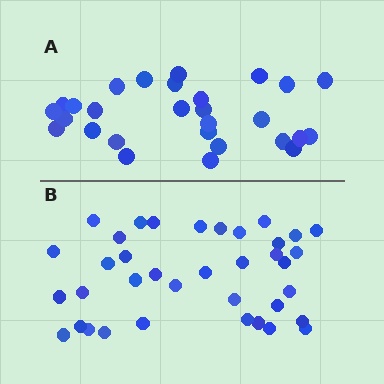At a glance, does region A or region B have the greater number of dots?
Region B (the bottom region) has more dots.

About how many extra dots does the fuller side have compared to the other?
Region B has roughly 8 or so more dots than region A.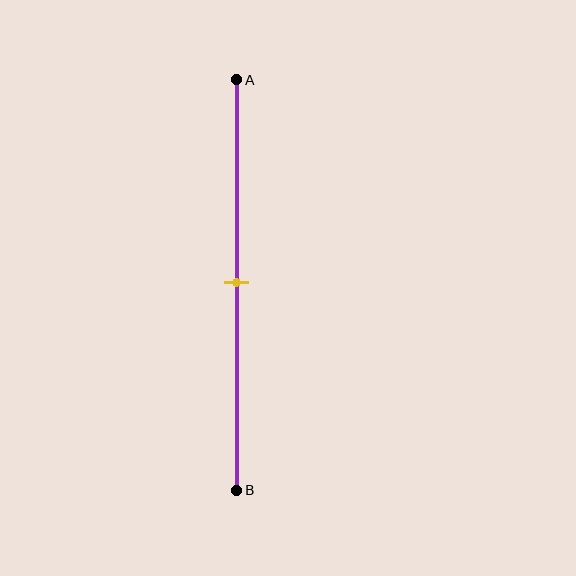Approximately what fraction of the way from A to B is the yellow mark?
The yellow mark is approximately 50% of the way from A to B.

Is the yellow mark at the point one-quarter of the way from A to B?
No, the mark is at about 50% from A, not at the 25% one-quarter point.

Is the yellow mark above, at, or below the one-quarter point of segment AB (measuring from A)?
The yellow mark is below the one-quarter point of segment AB.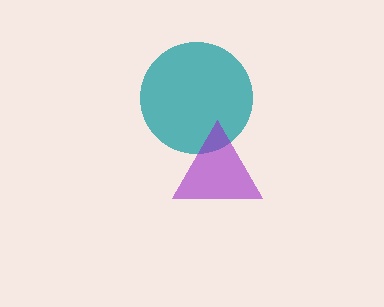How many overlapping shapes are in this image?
There are 2 overlapping shapes in the image.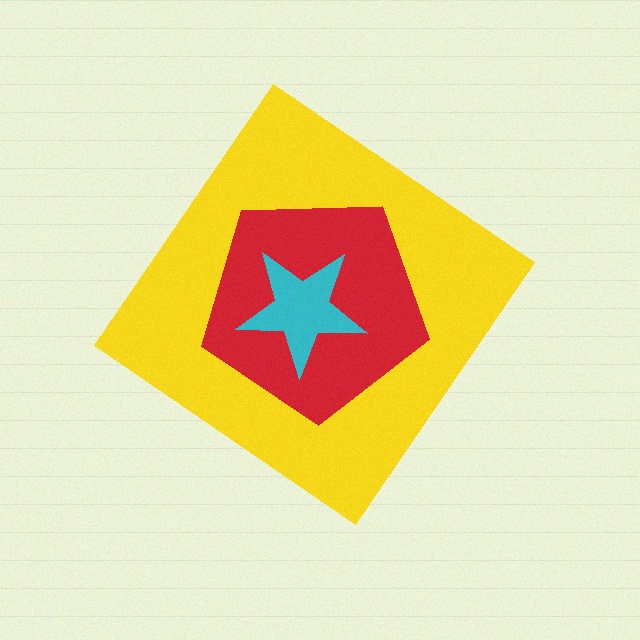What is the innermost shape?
The cyan star.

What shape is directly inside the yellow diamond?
The red pentagon.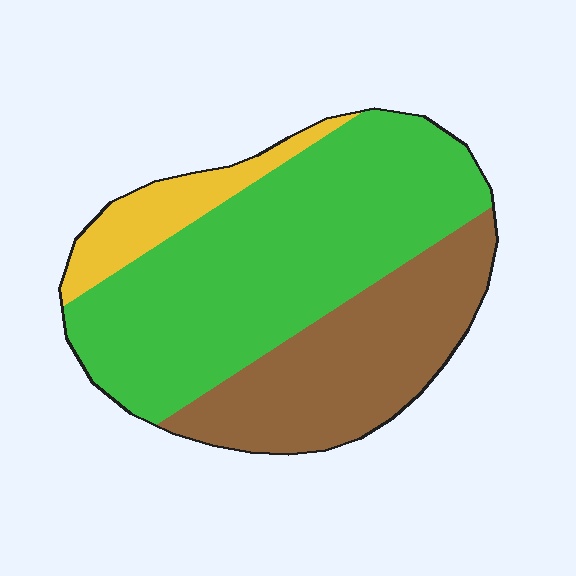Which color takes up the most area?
Green, at roughly 55%.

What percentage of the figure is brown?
Brown covers roughly 30% of the figure.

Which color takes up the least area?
Yellow, at roughly 10%.